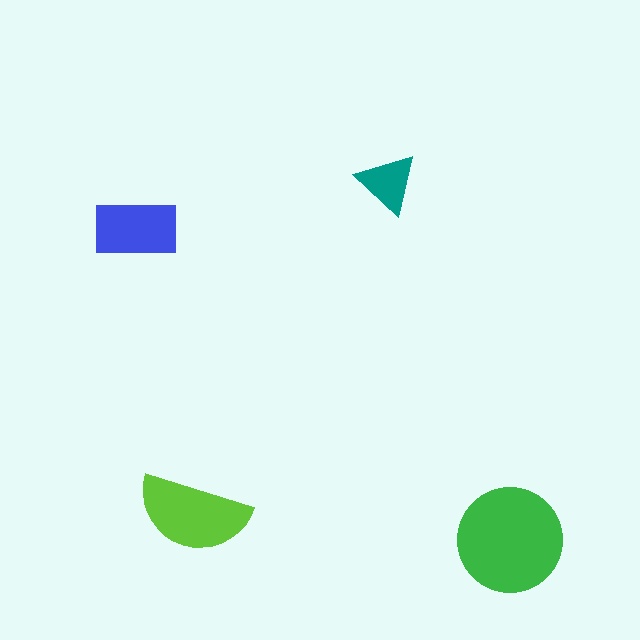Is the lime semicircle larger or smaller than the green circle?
Smaller.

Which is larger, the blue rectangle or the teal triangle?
The blue rectangle.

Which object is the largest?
The green circle.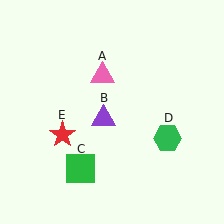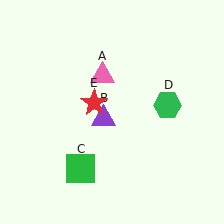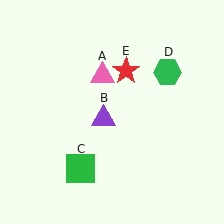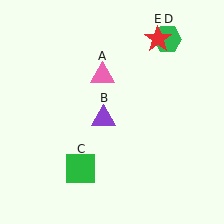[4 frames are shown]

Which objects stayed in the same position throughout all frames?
Pink triangle (object A) and purple triangle (object B) and green square (object C) remained stationary.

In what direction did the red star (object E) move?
The red star (object E) moved up and to the right.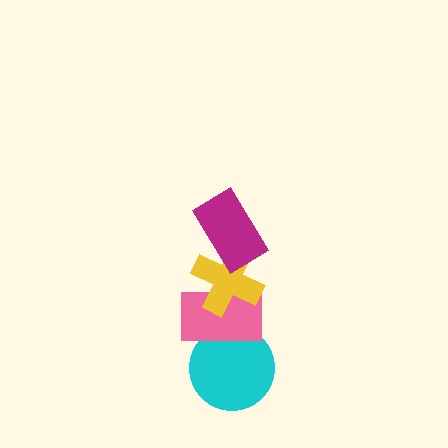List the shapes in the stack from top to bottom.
From top to bottom: the magenta rectangle, the yellow cross, the pink rectangle, the cyan circle.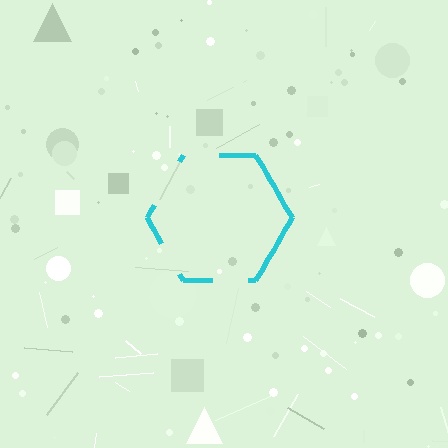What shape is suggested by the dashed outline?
The dashed outline suggests a hexagon.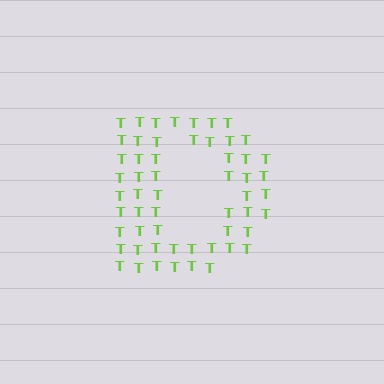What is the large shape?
The large shape is the letter D.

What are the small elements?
The small elements are letter T's.